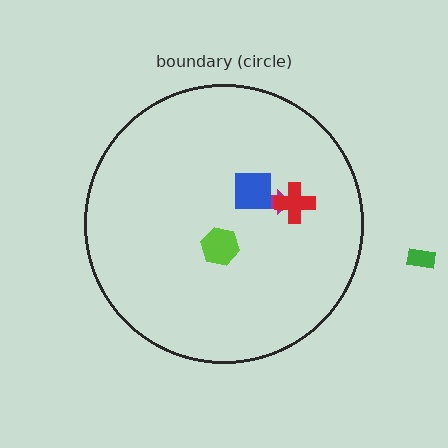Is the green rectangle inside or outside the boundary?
Outside.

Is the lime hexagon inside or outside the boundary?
Inside.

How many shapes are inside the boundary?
4 inside, 1 outside.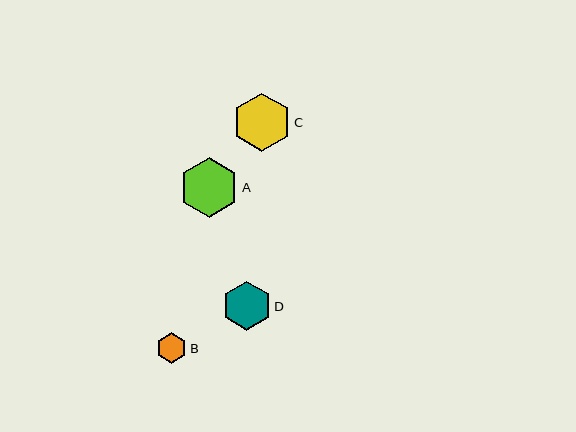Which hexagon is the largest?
Hexagon A is the largest with a size of approximately 60 pixels.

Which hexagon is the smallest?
Hexagon B is the smallest with a size of approximately 31 pixels.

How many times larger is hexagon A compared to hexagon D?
Hexagon A is approximately 1.2 times the size of hexagon D.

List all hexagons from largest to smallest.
From largest to smallest: A, C, D, B.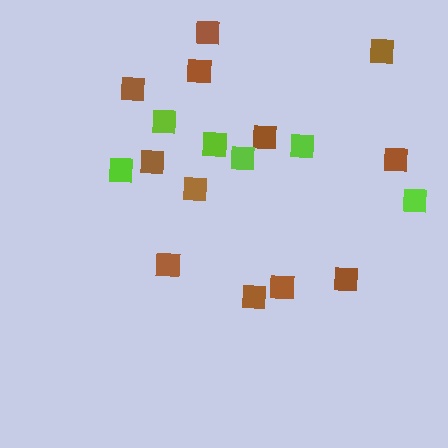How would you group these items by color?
There are 2 groups: one group of brown squares (12) and one group of lime squares (6).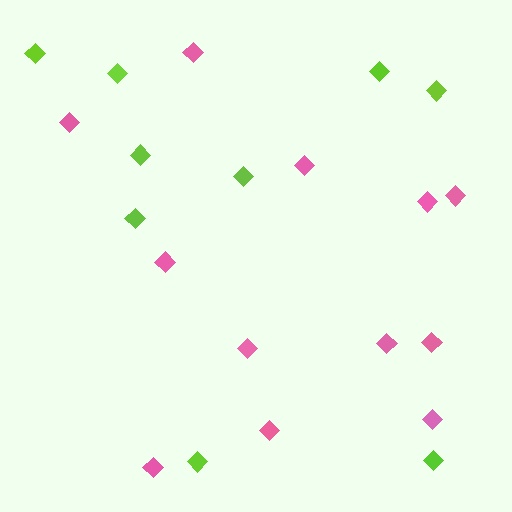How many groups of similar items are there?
There are 2 groups: one group of lime diamonds (9) and one group of pink diamonds (12).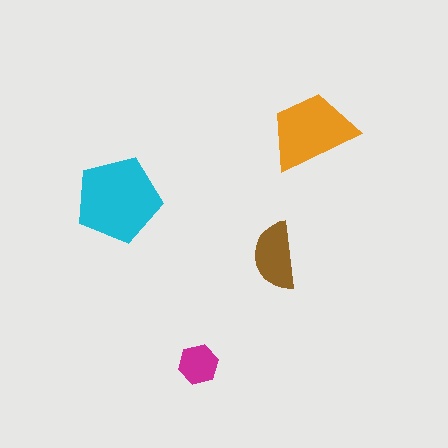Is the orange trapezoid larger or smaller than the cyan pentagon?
Smaller.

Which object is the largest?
The cyan pentagon.